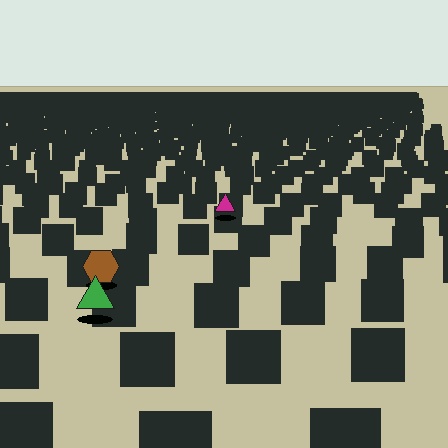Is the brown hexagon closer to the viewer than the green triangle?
No. The green triangle is closer — you can tell from the texture gradient: the ground texture is coarser near it.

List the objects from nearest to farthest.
From nearest to farthest: the green triangle, the brown hexagon, the magenta triangle.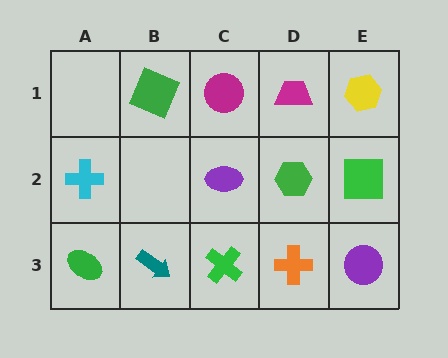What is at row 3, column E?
A purple circle.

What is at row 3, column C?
A green cross.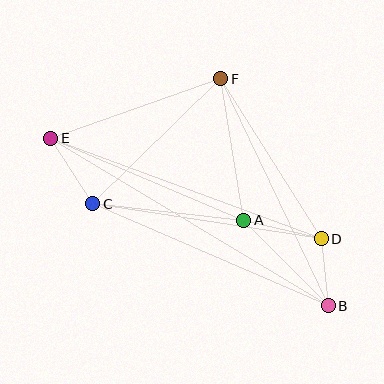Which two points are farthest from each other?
Points B and E are farthest from each other.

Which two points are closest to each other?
Points B and D are closest to each other.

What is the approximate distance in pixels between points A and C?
The distance between A and C is approximately 152 pixels.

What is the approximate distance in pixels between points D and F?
The distance between D and F is approximately 189 pixels.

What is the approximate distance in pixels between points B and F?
The distance between B and F is approximately 251 pixels.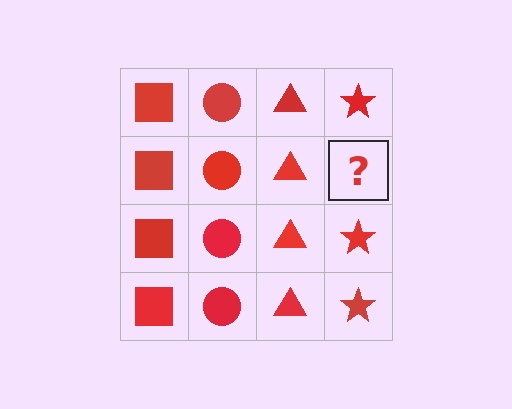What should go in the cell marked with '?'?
The missing cell should contain a red star.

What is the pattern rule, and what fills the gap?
The rule is that each column has a consistent shape. The gap should be filled with a red star.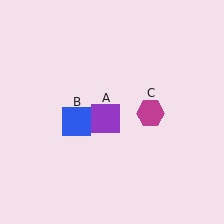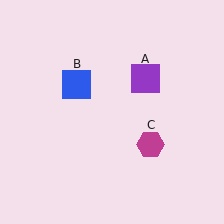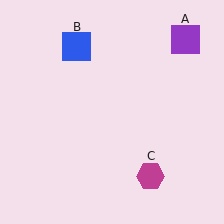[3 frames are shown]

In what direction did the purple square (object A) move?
The purple square (object A) moved up and to the right.